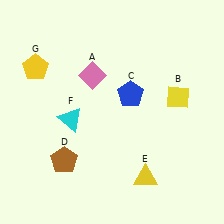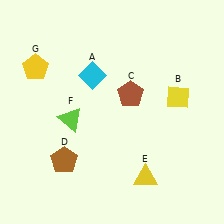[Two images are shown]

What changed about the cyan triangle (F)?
In Image 1, F is cyan. In Image 2, it changed to lime.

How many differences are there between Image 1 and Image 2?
There are 3 differences between the two images.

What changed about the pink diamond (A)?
In Image 1, A is pink. In Image 2, it changed to cyan.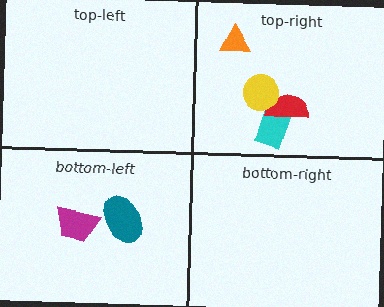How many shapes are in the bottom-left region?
2.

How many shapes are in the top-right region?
4.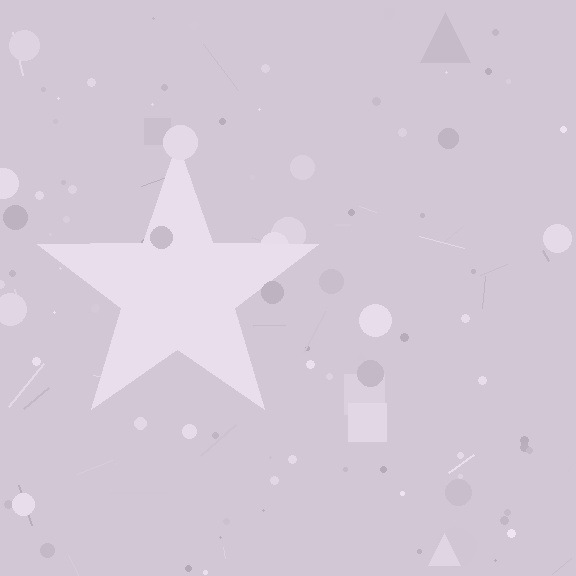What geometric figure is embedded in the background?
A star is embedded in the background.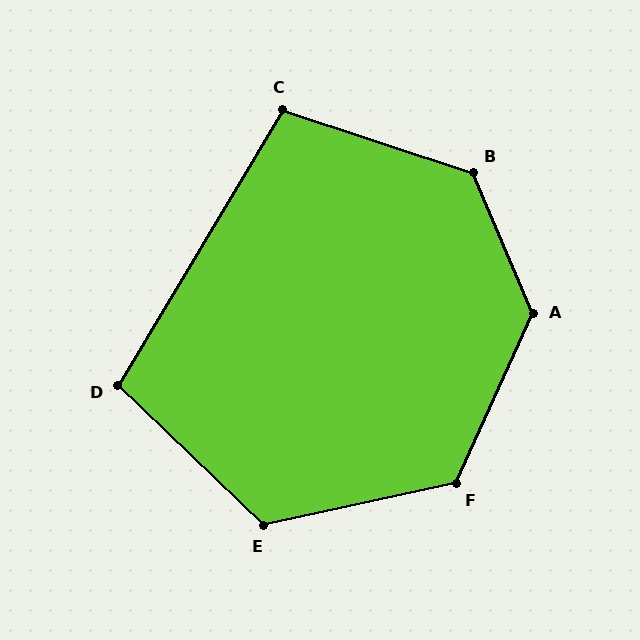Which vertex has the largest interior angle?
A, at approximately 133 degrees.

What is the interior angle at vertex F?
Approximately 126 degrees (obtuse).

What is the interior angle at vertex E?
Approximately 124 degrees (obtuse).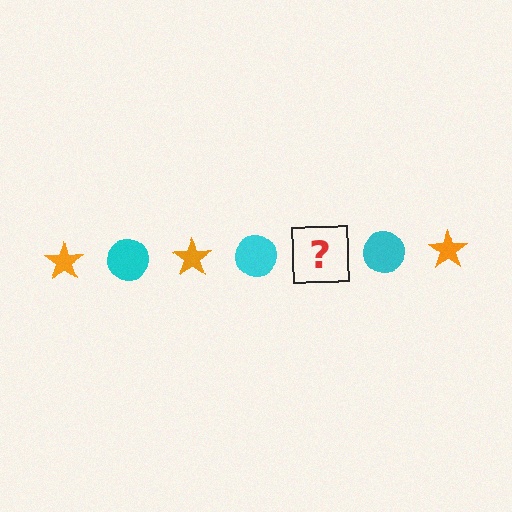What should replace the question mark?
The question mark should be replaced with an orange star.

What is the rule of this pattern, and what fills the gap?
The rule is that the pattern alternates between orange star and cyan circle. The gap should be filled with an orange star.